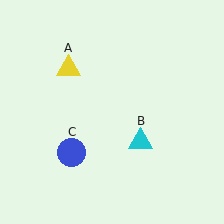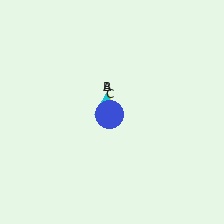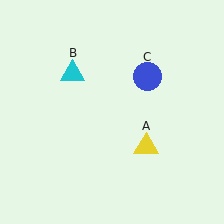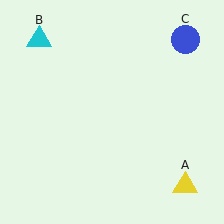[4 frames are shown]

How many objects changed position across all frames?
3 objects changed position: yellow triangle (object A), cyan triangle (object B), blue circle (object C).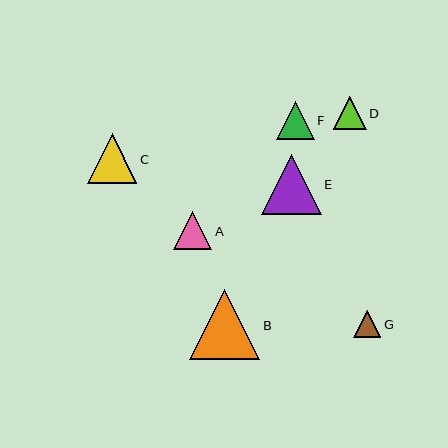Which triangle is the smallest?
Triangle G is the smallest with a size of approximately 27 pixels.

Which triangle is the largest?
Triangle B is the largest with a size of approximately 71 pixels.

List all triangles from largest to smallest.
From largest to smallest: B, E, C, A, F, D, G.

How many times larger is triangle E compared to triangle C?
Triangle E is approximately 1.2 times the size of triangle C.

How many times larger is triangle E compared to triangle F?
Triangle E is approximately 1.6 times the size of triangle F.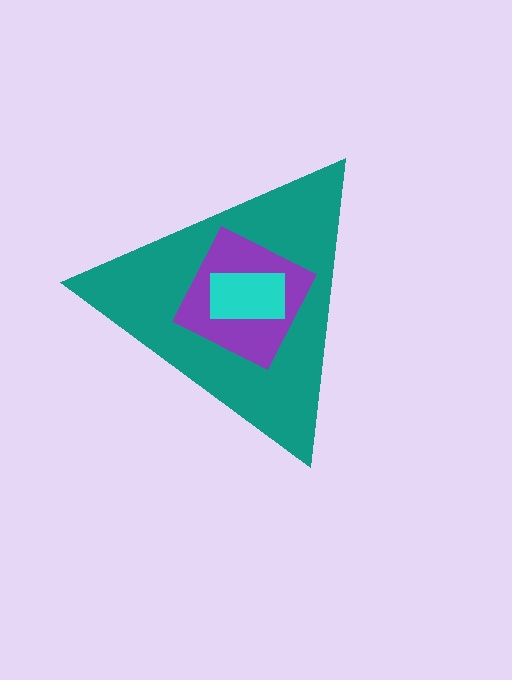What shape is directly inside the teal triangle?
The purple square.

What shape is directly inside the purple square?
The cyan rectangle.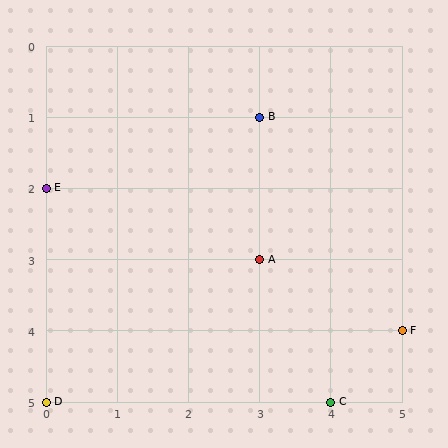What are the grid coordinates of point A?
Point A is at grid coordinates (3, 3).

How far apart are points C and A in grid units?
Points C and A are 1 column and 2 rows apart (about 2.2 grid units diagonally).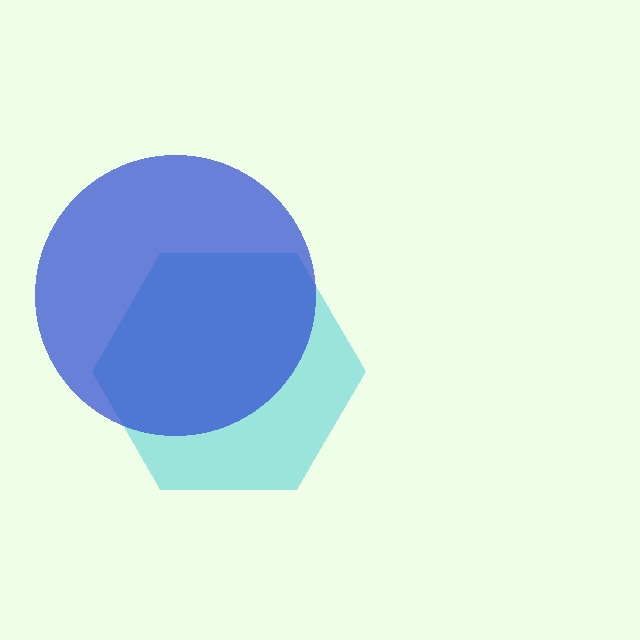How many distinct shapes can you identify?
There are 2 distinct shapes: a cyan hexagon, a blue circle.